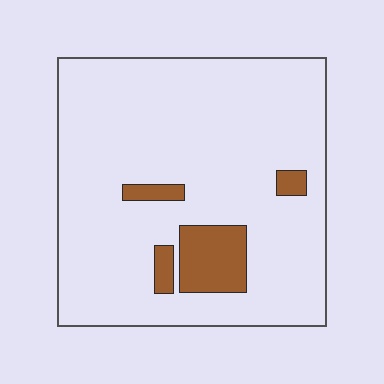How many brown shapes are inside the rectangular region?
4.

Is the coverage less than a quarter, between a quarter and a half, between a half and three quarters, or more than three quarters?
Less than a quarter.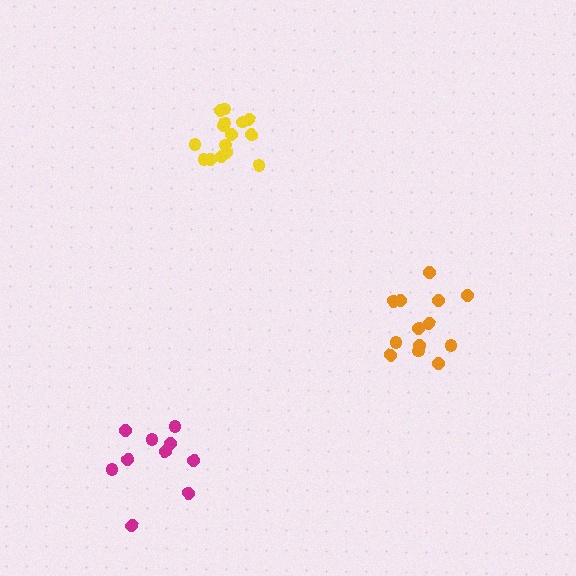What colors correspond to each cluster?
The clusters are colored: orange, magenta, yellow.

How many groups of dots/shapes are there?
There are 3 groups.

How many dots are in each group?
Group 1: 13 dots, Group 2: 10 dots, Group 3: 15 dots (38 total).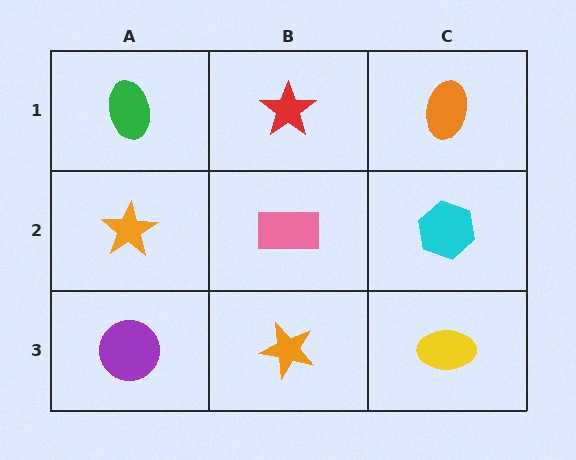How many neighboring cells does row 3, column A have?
2.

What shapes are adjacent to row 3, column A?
An orange star (row 2, column A), an orange star (row 3, column B).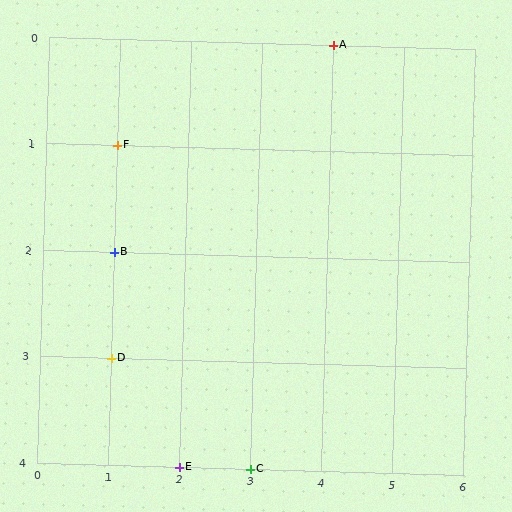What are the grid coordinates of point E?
Point E is at grid coordinates (2, 4).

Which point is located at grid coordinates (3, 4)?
Point C is at (3, 4).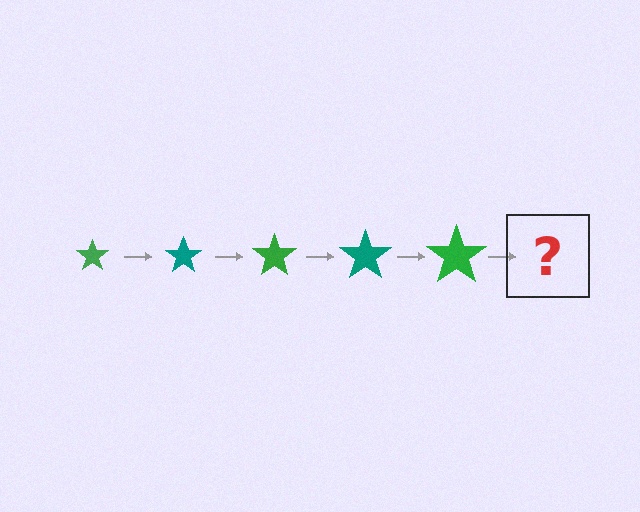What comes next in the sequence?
The next element should be a teal star, larger than the previous one.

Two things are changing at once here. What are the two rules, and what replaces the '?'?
The two rules are that the star grows larger each step and the color cycles through green and teal. The '?' should be a teal star, larger than the previous one.